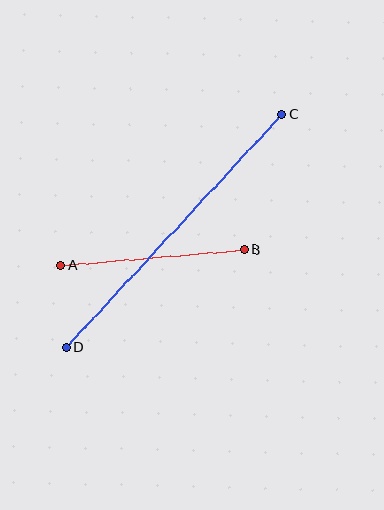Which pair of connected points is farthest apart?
Points C and D are farthest apart.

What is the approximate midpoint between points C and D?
The midpoint is at approximately (174, 231) pixels.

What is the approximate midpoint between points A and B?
The midpoint is at approximately (152, 257) pixels.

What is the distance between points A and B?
The distance is approximately 184 pixels.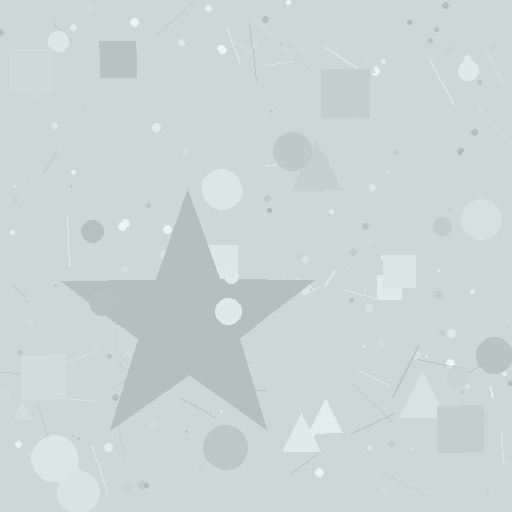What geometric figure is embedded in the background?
A star is embedded in the background.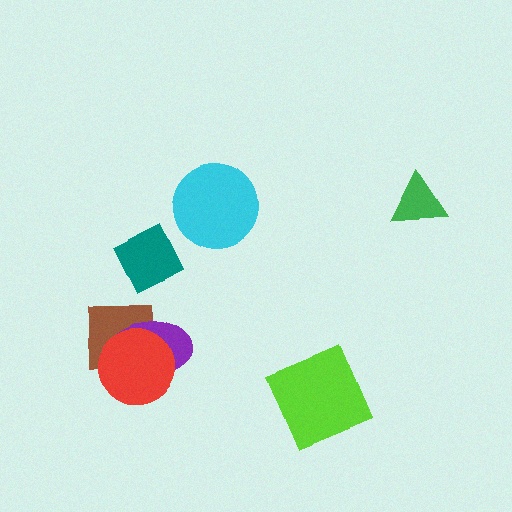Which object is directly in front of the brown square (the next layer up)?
The purple ellipse is directly in front of the brown square.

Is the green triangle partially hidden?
No, no other shape covers it.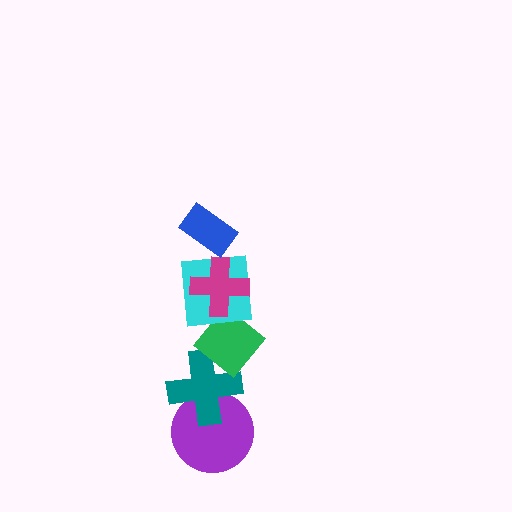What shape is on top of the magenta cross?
The blue rectangle is on top of the magenta cross.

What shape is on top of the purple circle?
The teal cross is on top of the purple circle.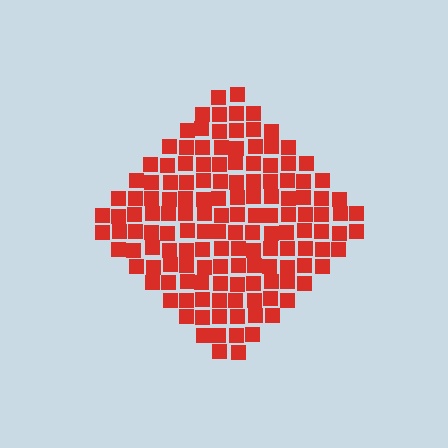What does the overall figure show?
The overall figure shows a diamond.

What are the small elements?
The small elements are squares.